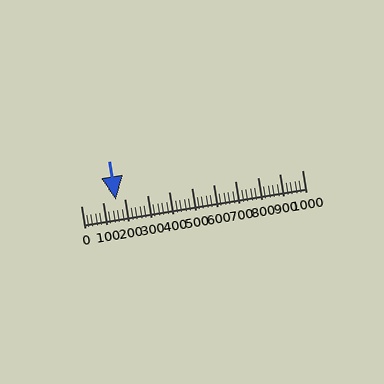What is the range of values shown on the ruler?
The ruler shows values from 0 to 1000.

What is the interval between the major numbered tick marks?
The major tick marks are spaced 100 units apart.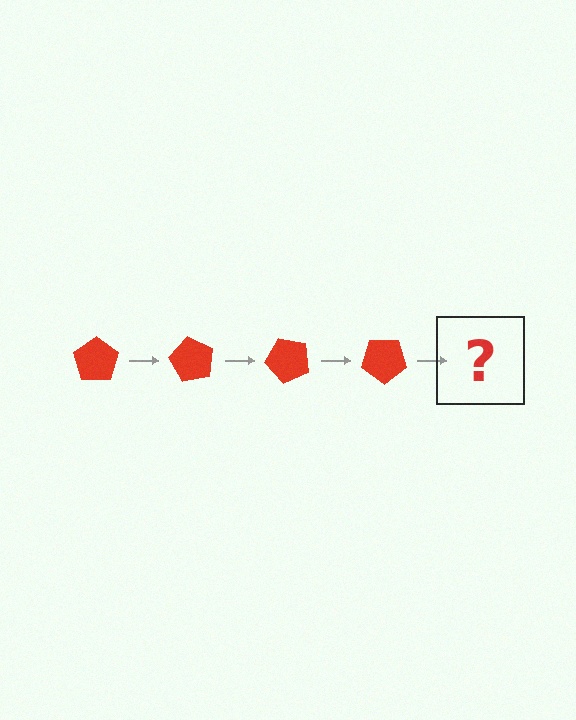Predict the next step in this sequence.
The next step is a red pentagon rotated 240 degrees.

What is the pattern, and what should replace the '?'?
The pattern is that the pentagon rotates 60 degrees each step. The '?' should be a red pentagon rotated 240 degrees.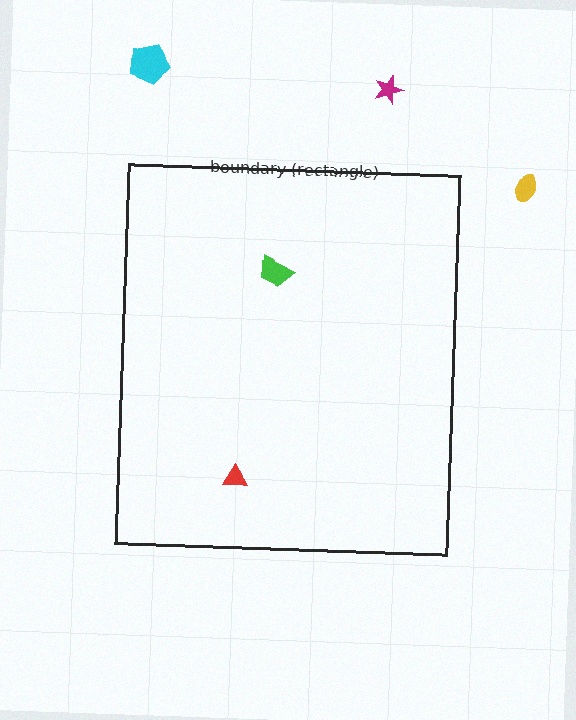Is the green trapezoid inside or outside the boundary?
Inside.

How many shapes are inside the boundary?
2 inside, 3 outside.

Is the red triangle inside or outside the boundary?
Inside.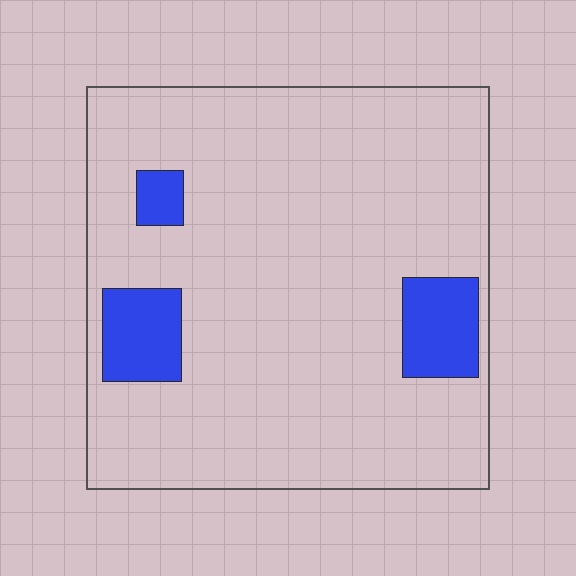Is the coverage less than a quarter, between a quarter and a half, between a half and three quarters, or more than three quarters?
Less than a quarter.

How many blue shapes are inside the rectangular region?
3.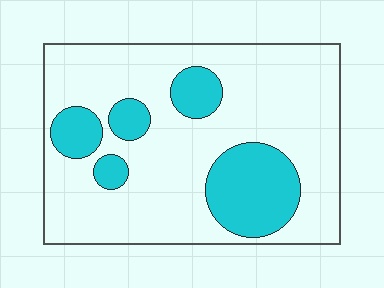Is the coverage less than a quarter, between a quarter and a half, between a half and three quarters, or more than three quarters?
Less than a quarter.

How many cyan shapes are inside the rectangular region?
5.